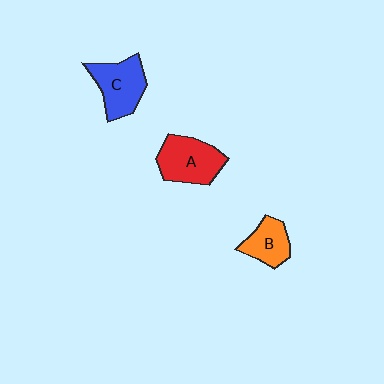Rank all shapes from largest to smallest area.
From largest to smallest: A (red), C (blue), B (orange).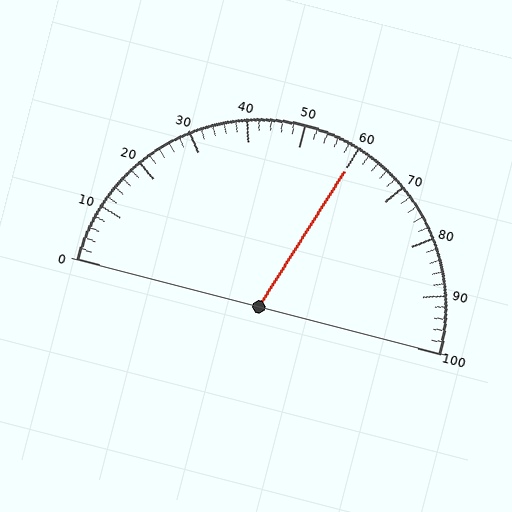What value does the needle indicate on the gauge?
The needle indicates approximately 60.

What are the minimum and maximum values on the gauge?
The gauge ranges from 0 to 100.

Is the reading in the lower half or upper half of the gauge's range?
The reading is in the upper half of the range (0 to 100).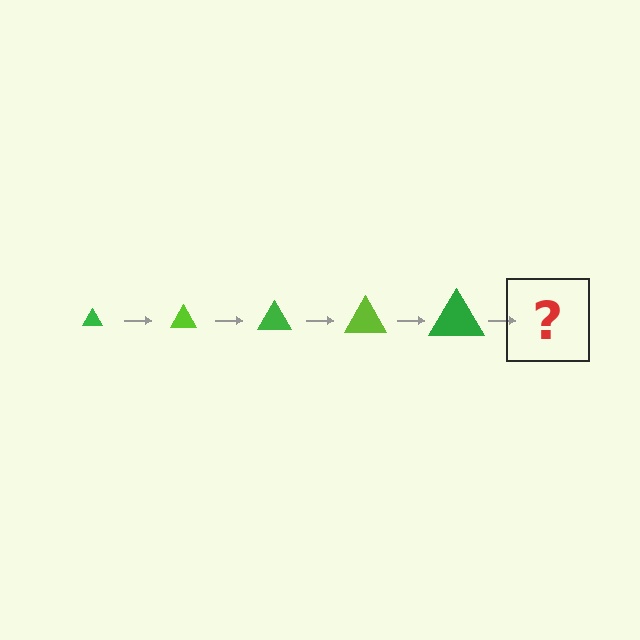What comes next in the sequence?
The next element should be a lime triangle, larger than the previous one.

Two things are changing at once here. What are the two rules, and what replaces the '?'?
The two rules are that the triangle grows larger each step and the color cycles through green and lime. The '?' should be a lime triangle, larger than the previous one.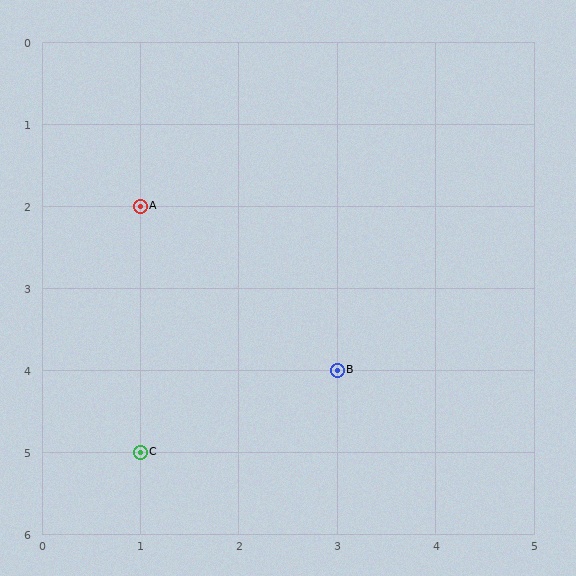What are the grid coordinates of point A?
Point A is at grid coordinates (1, 2).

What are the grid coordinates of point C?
Point C is at grid coordinates (1, 5).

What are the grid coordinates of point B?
Point B is at grid coordinates (3, 4).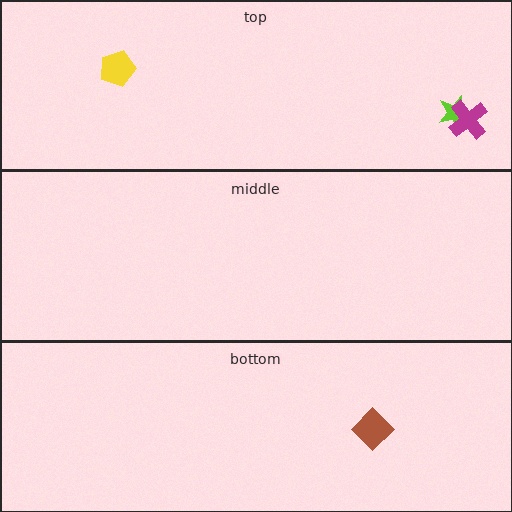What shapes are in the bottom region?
The brown diamond.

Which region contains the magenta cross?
The top region.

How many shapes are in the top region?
3.